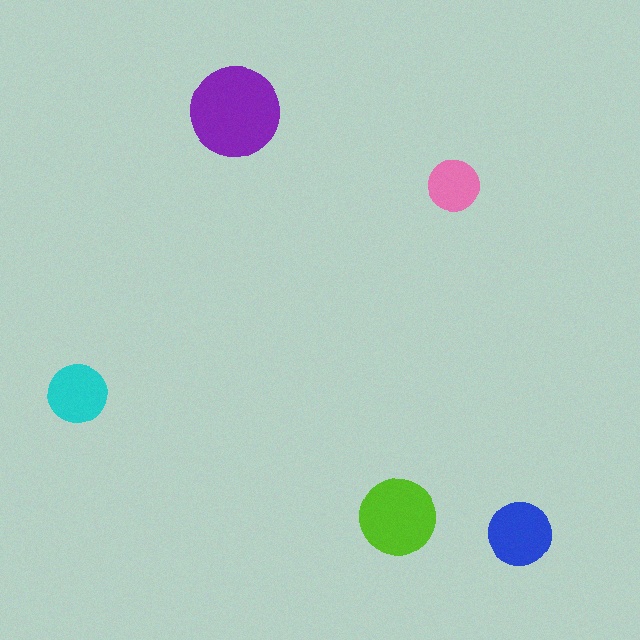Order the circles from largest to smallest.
the purple one, the lime one, the blue one, the cyan one, the pink one.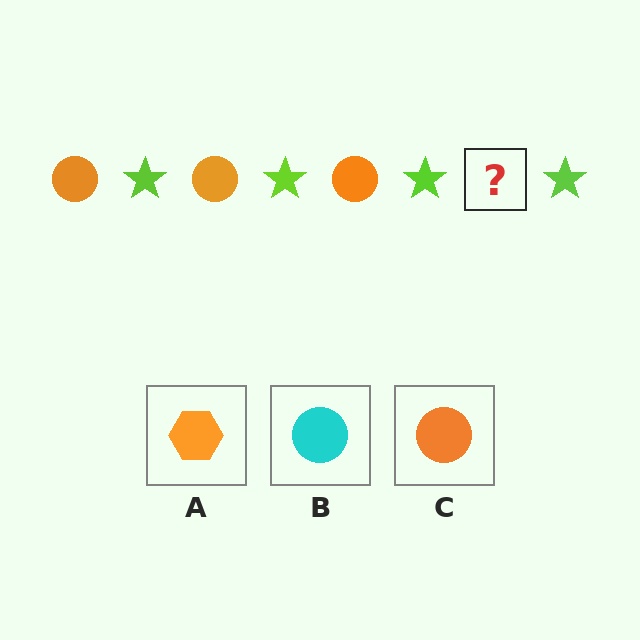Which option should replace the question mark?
Option C.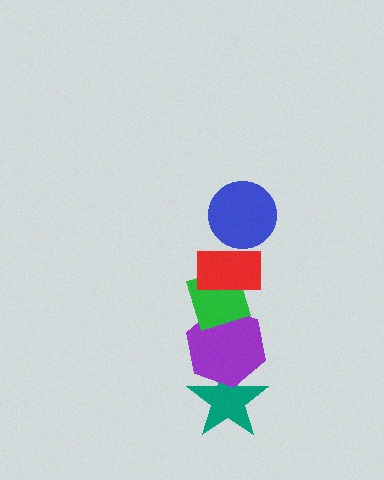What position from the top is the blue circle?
The blue circle is 1st from the top.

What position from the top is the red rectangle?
The red rectangle is 2nd from the top.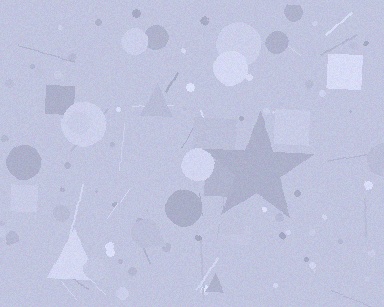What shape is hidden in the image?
A star is hidden in the image.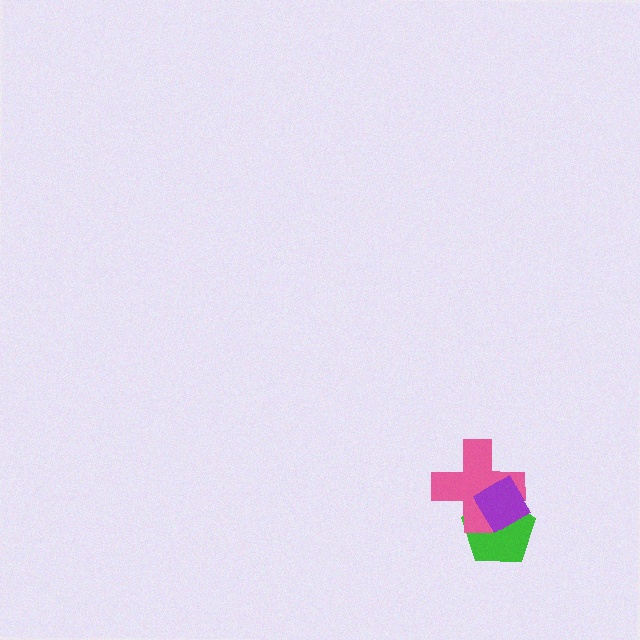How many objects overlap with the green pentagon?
2 objects overlap with the green pentagon.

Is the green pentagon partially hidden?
Yes, it is partially covered by another shape.